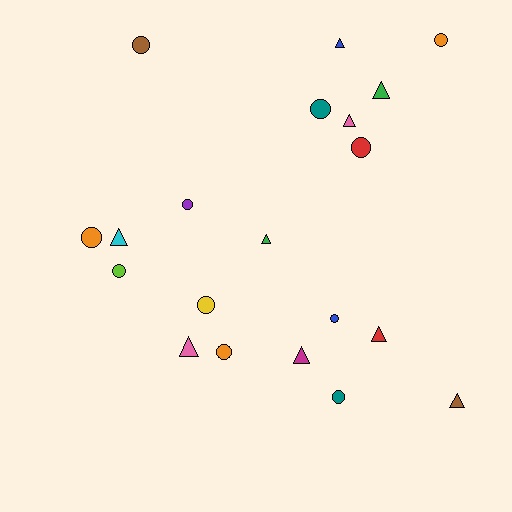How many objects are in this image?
There are 20 objects.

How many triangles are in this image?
There are 9 triangles.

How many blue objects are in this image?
There are 2 blue objects.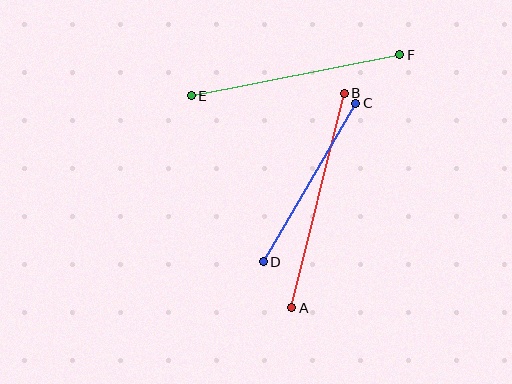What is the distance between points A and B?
The distance is approximately 221 pixels.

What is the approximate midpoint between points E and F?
The midpoint is at approximately (295, 75) pixels.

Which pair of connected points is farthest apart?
Points A and B are farthest apart.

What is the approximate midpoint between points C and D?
The midpoint is at approximately (309, 183) pixels.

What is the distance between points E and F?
The distance is approximately 213 pixels.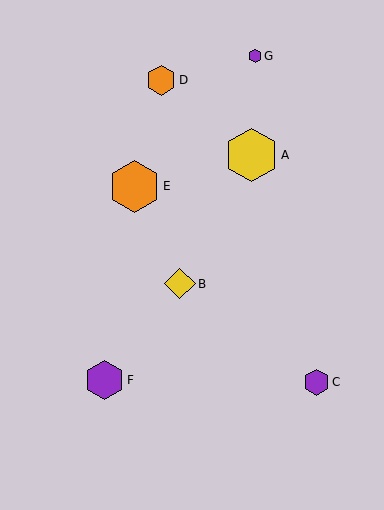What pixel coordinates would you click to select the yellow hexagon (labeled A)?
Click at (251, 155) to select the yellow hexagon A.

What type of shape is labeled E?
Shape E is an orange hexagon.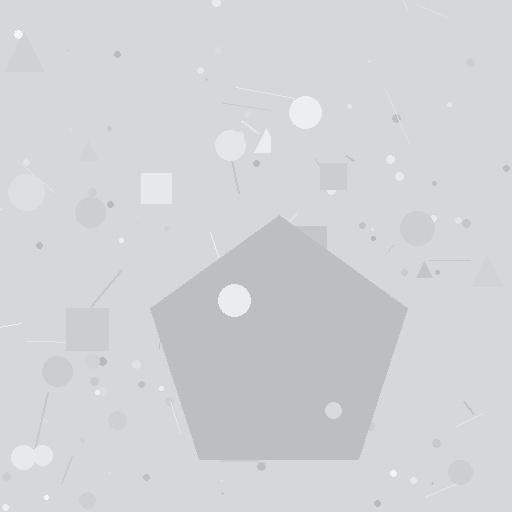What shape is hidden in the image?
A pentagon is hidden in the image.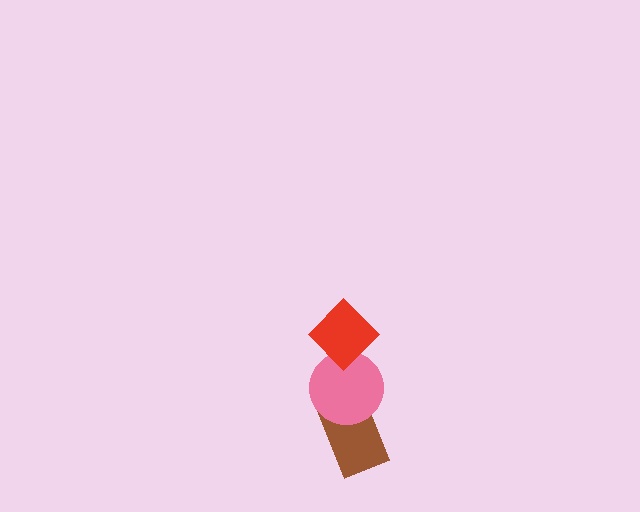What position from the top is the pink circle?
The pink circle is 2nd from the top.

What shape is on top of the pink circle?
The red diamond is on top of the pink circle.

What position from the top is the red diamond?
The red diamond is 1st from the top.